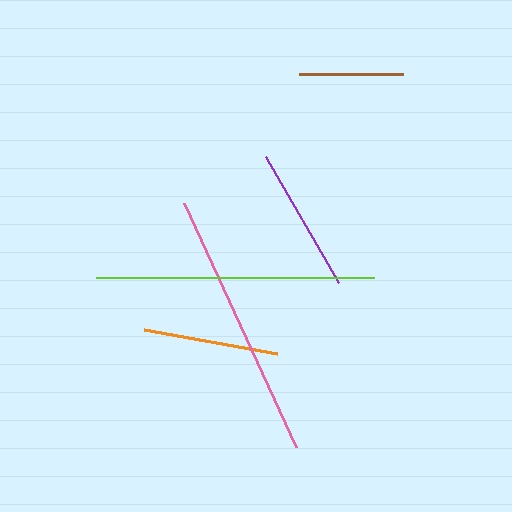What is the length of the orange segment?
The orange segment is approximately 136 pixels long.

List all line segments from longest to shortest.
From longest to shortest: lime, pink, purple, orange, brown.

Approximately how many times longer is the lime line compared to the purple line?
The lime line is approximately 1.9 times the length of the purple line.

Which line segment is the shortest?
The brown line is the shortest at approximately 104 pixels.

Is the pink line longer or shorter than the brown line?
The pink line is longer than the brown line.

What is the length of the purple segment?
The purple segment is approximately 145 pixels long.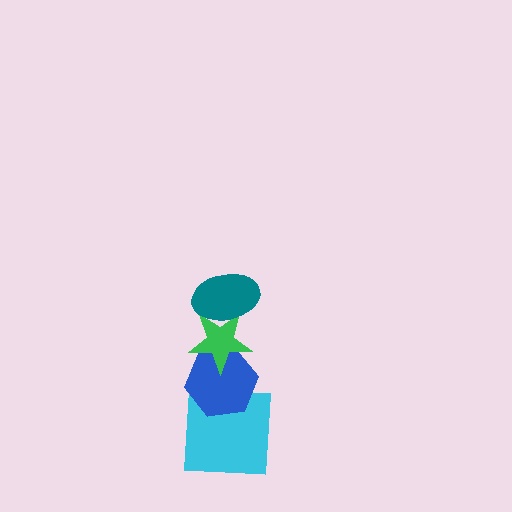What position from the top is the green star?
The green star is 2nd from the top.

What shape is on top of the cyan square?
The blue hexagon is on top of the cyan square.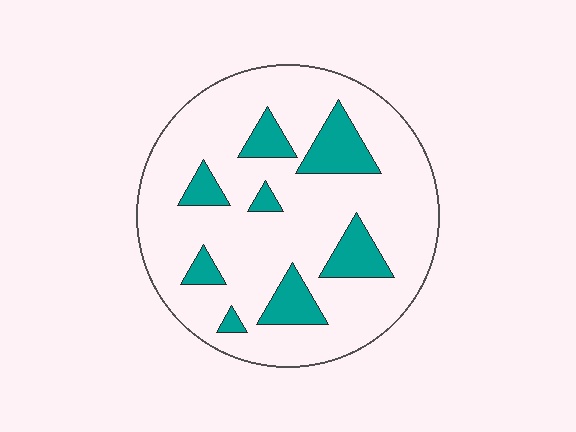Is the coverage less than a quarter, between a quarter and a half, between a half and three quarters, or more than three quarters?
Less than a quarter.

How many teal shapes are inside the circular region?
8.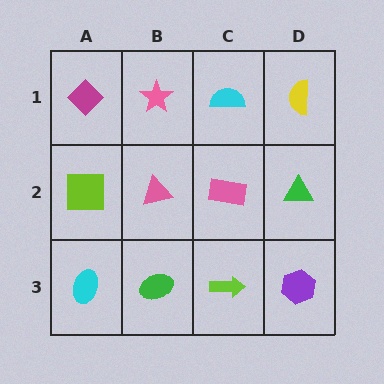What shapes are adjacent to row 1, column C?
A pink rectangle (row 2, column C), a pink star (row 1, column B), a yellow semicircle (row 1, column D).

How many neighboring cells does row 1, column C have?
3.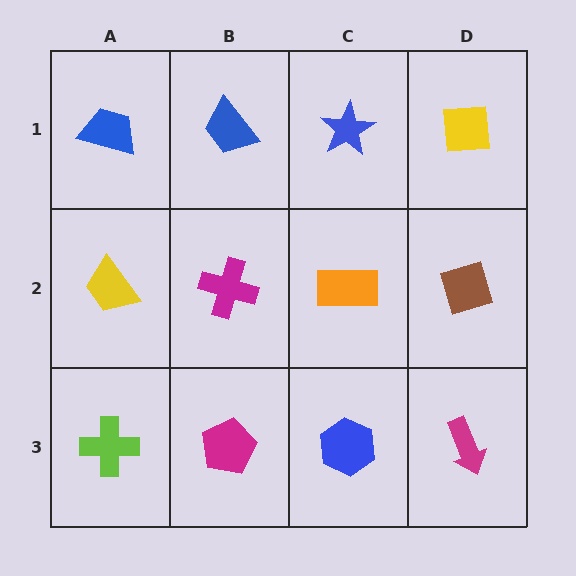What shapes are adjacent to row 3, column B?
A magenta cross (row 2, column B), a lime cross (row 3, column A), a blue hexagon (row 3, column C).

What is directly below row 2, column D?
A magenta arrow.